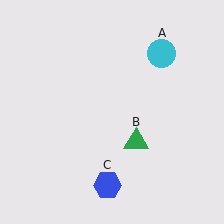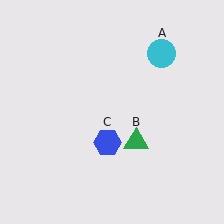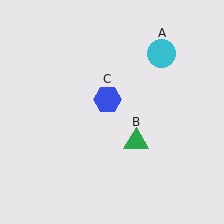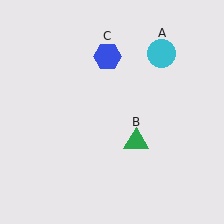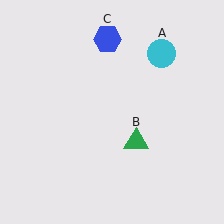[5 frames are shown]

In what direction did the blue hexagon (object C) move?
The blue hexagon (object C) moved up.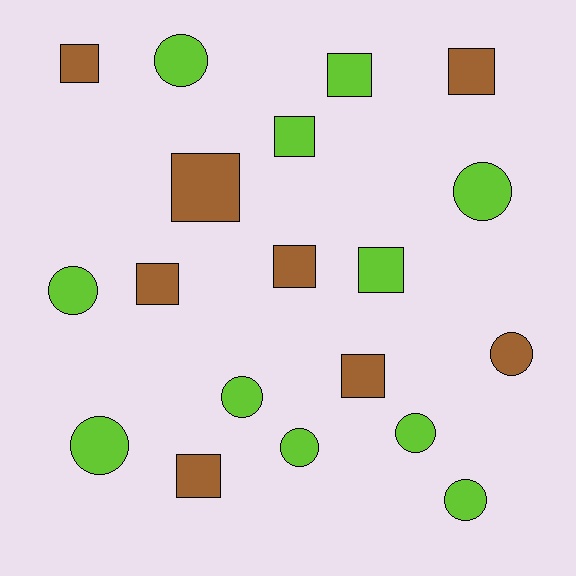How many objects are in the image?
There are 19 objects.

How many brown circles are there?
There is 1 brown circle.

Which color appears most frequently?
Lime, with 11 objects.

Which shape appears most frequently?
Square, with 10 objects.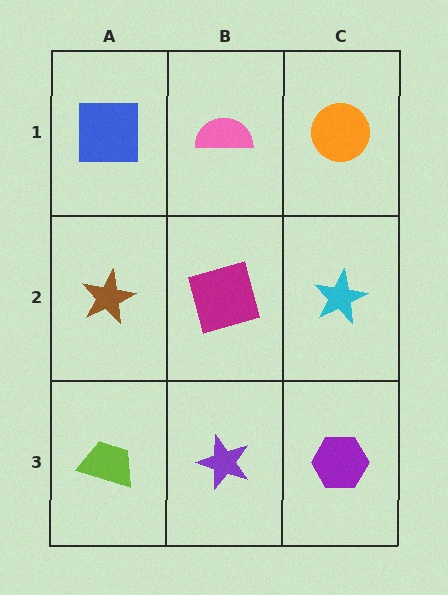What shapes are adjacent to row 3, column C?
A cyan star (row 2, column C), a purple star (row 3, column B).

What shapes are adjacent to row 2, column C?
An orange circle (row 1, column C), a purple hexagon (row 3, column C), a magenta square (row 2, column B).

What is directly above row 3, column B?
A magenta square.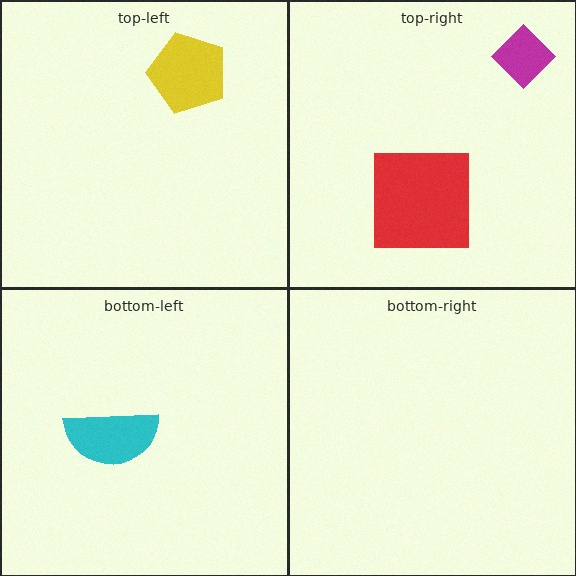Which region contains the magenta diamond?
The top-right region.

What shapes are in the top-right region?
The magenta diamond, the red square.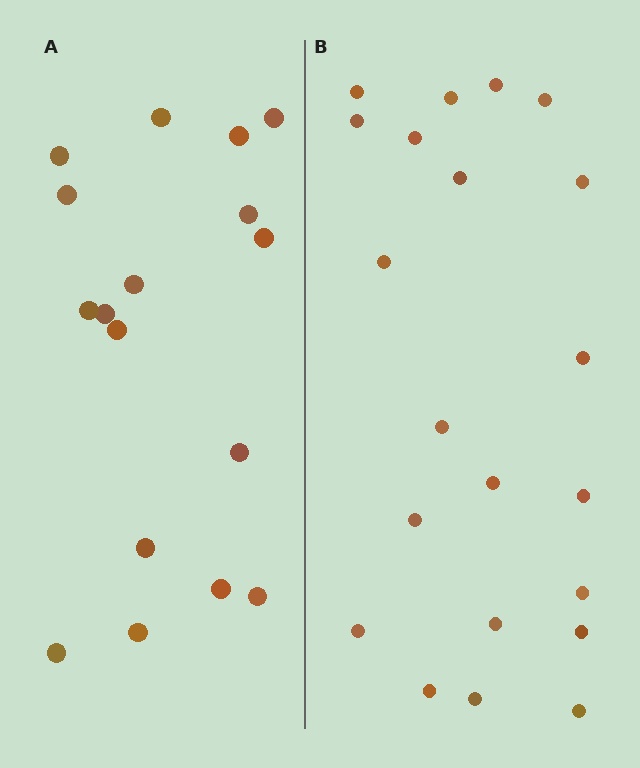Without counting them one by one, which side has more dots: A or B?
Region B (the right region) has more dots.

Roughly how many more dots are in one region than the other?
Region B has about 4 more dots than region A.